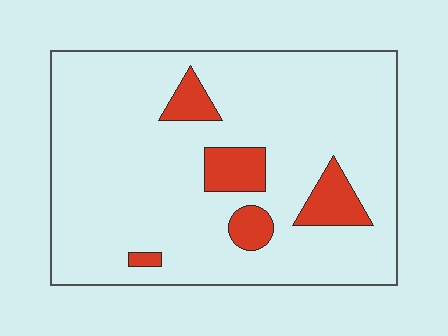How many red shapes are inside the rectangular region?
5.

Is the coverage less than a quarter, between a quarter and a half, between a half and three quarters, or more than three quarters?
Less than a quarter.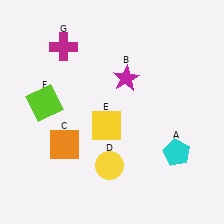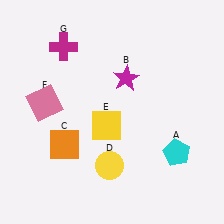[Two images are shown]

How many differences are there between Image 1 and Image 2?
There is 1 difference between the two images.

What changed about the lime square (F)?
In Image 1, F is lime. In Image 2, it changed to pink.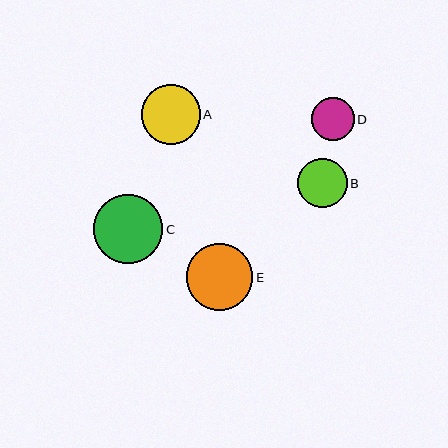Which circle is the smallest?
Circle D is the smallest with a size of approximately 42 pixels.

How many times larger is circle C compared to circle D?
Circle C is approximately 1.6 times the size of circle D.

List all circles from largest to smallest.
From largest to smallest: C, E, A, B, D.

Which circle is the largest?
Circle C is the largest with a size of approximately 69 pixels.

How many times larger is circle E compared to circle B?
Circle E is approximately 1.3 times the size of circle B.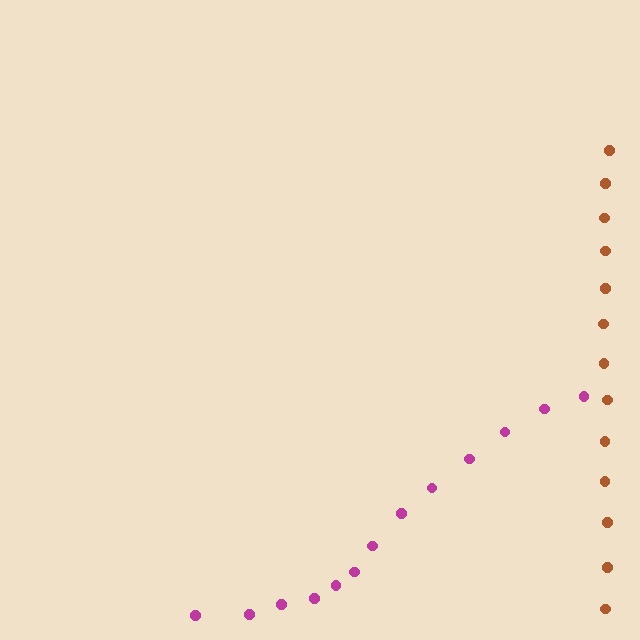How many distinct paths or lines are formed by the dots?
There are 2 distinct paths.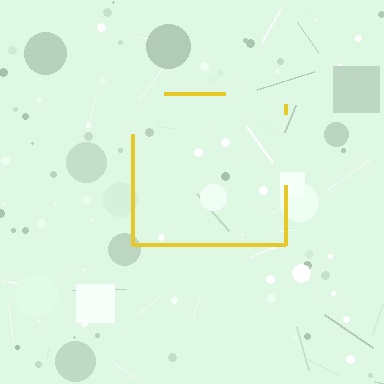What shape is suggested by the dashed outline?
The dashed outline suggests a square.